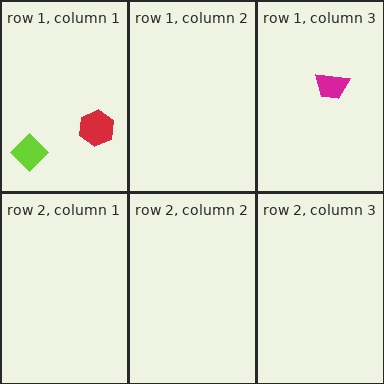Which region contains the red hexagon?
The row 1, column 1 region.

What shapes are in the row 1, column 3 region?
The magenta trapezoid.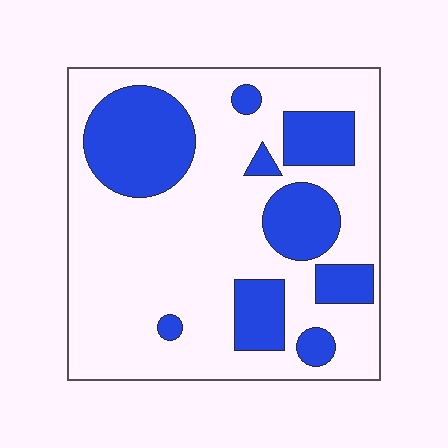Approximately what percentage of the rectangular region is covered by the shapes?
Approximately 30%.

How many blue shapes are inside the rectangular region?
9.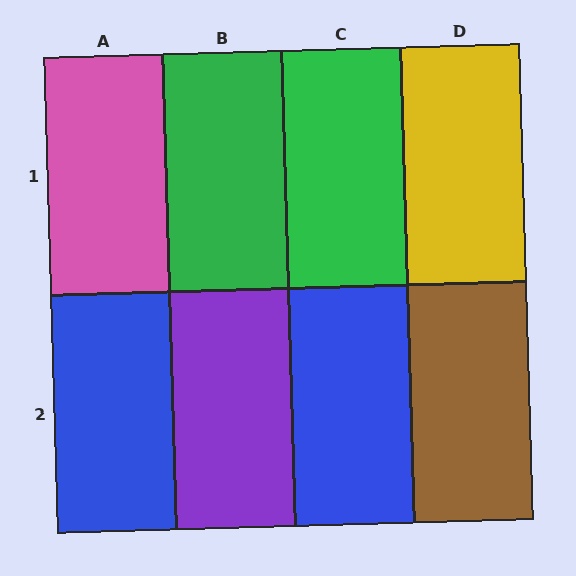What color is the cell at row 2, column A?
Blue.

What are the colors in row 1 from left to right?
Pink, green, green, yellow.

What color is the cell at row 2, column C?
Blue.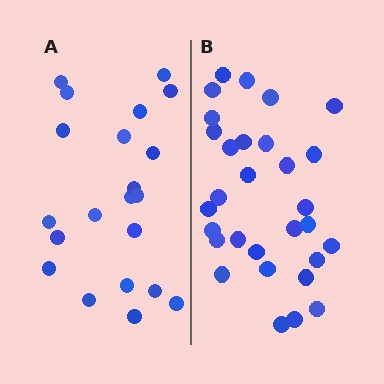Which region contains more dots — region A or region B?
Region B (the right region) has more dots.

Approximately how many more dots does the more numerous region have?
Region B has roughly 8 or so more dots than region A.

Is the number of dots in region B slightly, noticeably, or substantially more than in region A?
Region B has noticeably more, but not dramatically so. The ratio is roughly 1.4 to 1.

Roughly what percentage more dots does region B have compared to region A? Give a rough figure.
About 45% more.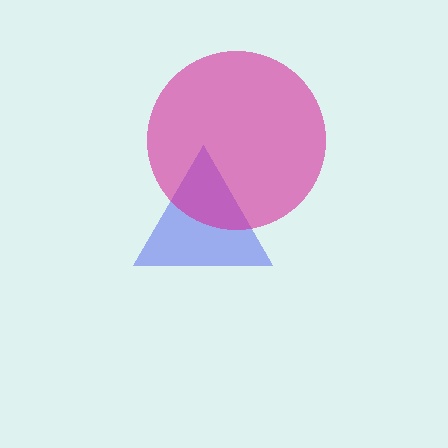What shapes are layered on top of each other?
The layered shapes are: a blue triangle, a magenta circle.